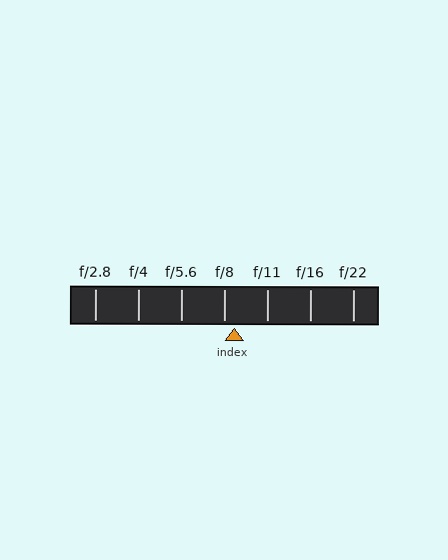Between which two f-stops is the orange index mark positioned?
The index mark is between f/8 and f/11.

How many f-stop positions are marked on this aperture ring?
There are 7 f-stop positions marked.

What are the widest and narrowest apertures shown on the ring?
The widest aperture shown is f/2.8 and the narrowest is f/22.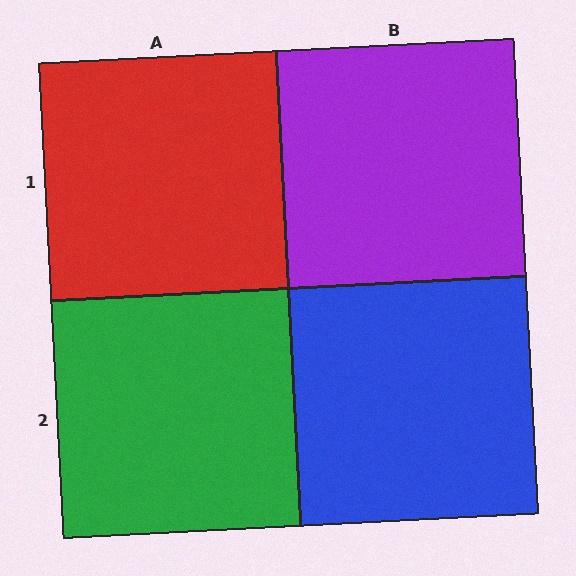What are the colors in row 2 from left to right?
Green, blue.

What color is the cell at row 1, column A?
Red.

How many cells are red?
1 cell is red.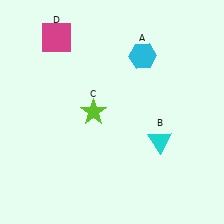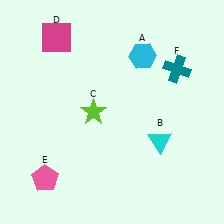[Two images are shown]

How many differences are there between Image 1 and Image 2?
There are 2 differences between the two images.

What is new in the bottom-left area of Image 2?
A pink pentagon (E) was added in the bottom-left area of Image 2.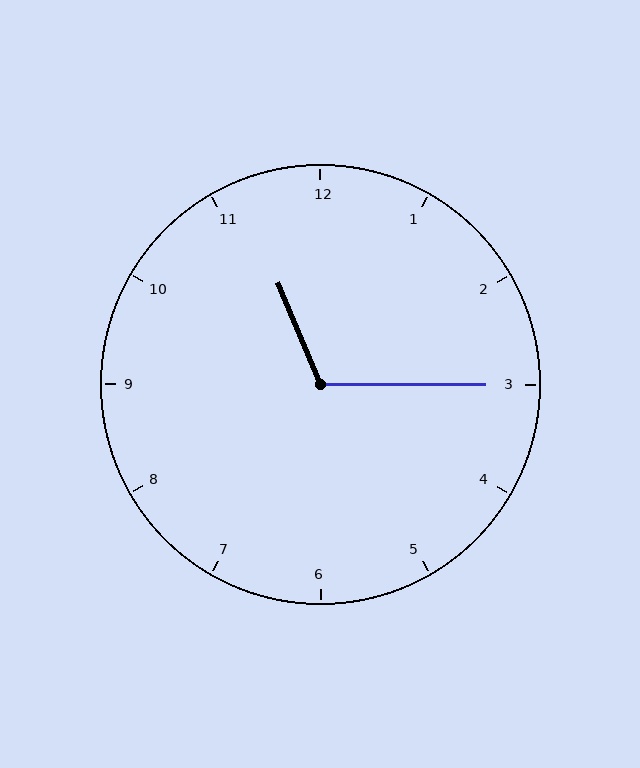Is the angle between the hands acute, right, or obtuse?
It is obtuse.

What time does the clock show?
11:15.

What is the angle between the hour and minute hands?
Approximately 112 degrees.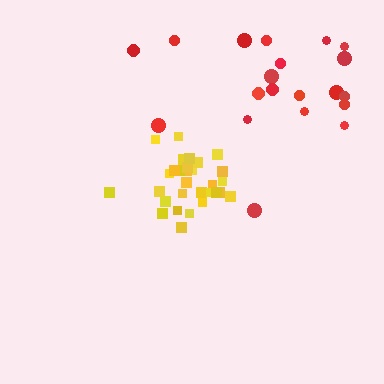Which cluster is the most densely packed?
Yellow.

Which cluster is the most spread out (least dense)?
Red.